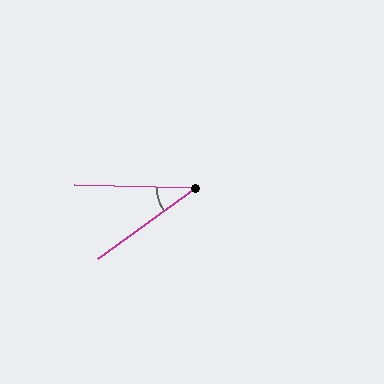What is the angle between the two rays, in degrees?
Approximately 38 degrees.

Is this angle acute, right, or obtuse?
It is acute.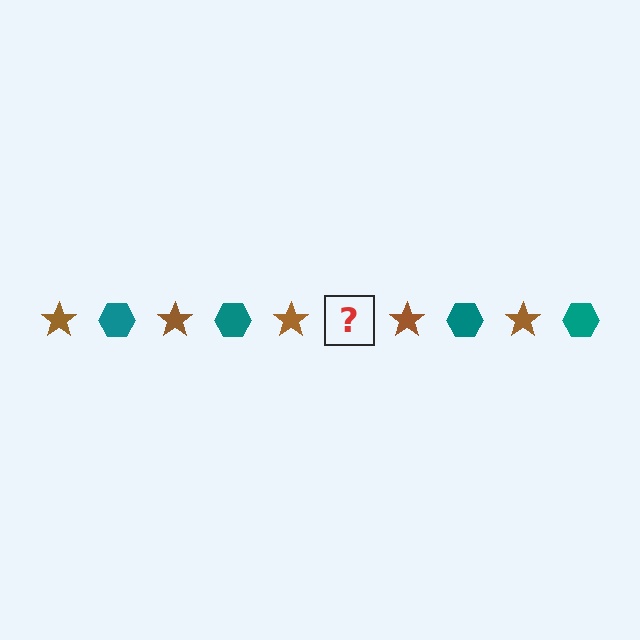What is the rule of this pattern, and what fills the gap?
The rule is that the pattern alternates between brown star and teal hexagon. The gap should be filled with a teal hexagon.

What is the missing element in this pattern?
The missing element is a teal hexagon.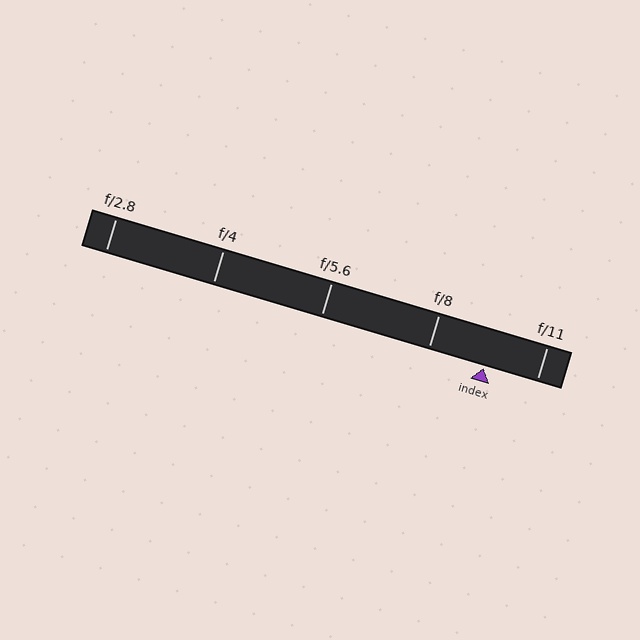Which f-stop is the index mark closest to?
The index mark is closest to f/11.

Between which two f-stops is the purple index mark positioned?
The index mark is between f/8 and f/11.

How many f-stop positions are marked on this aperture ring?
There are 5 f-stop positions marked.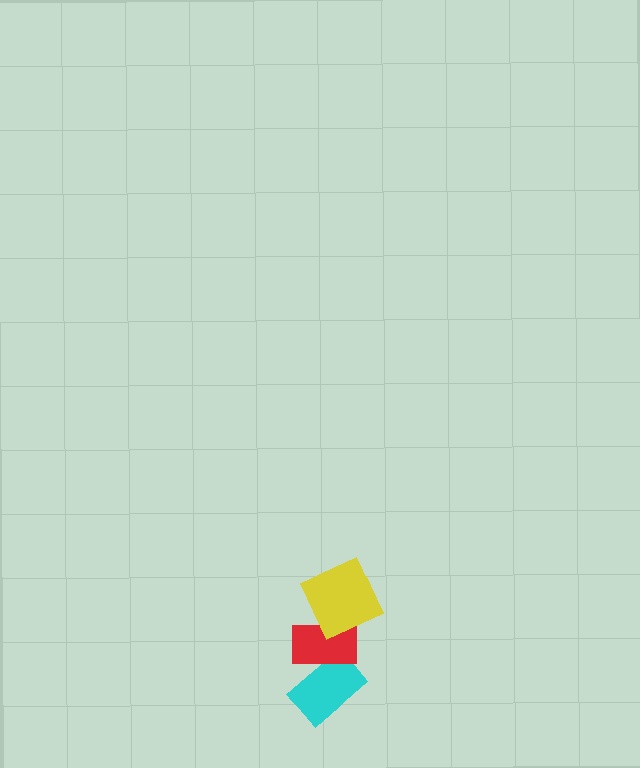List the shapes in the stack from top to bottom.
From top to bottom: the yellow square, the red rectangle, the cyan rectangle.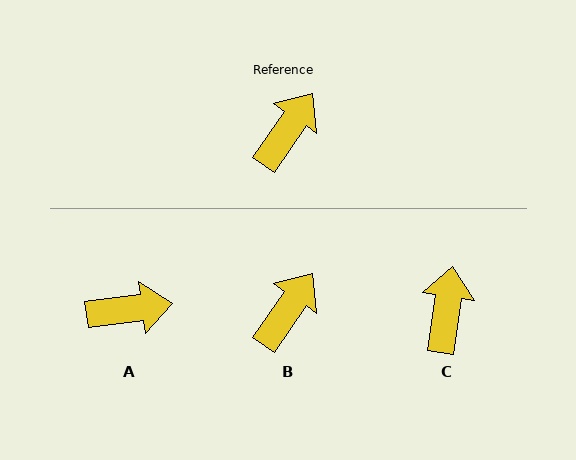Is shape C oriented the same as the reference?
No, it is off by about 26 degrees.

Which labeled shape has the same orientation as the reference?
B.